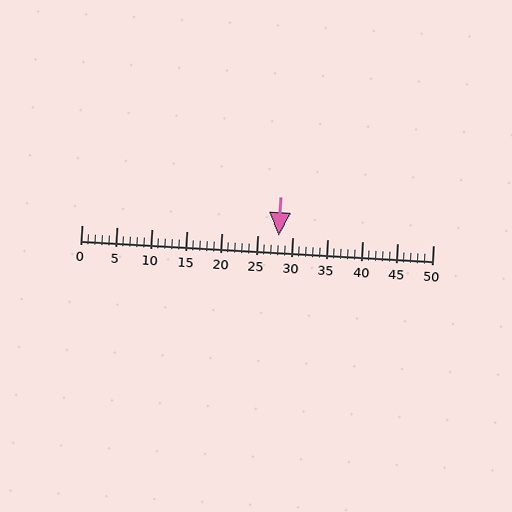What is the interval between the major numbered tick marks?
The major tick marks are spaced 5 units apart.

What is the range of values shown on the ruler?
The ruler shows values from 0 to 50.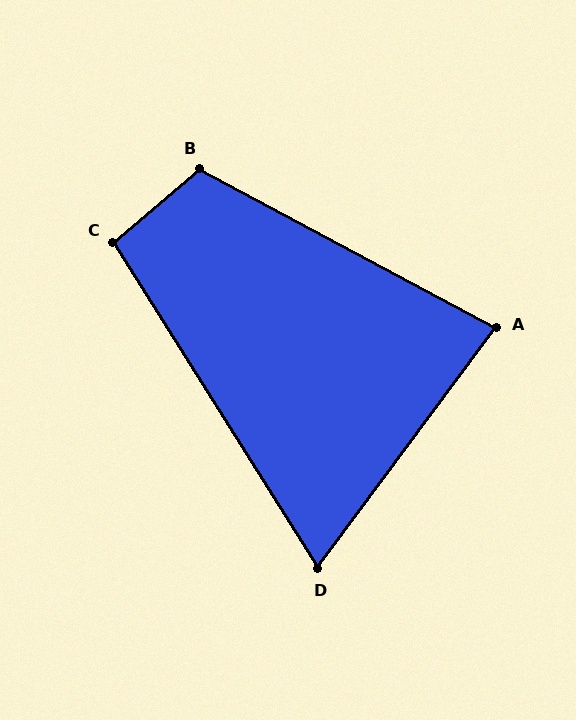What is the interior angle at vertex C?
Approximately 98 degrees (obtuse).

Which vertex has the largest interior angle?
B, at approximately 111 degrees.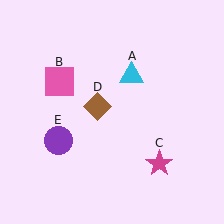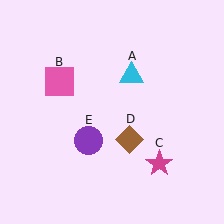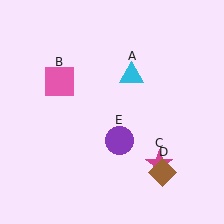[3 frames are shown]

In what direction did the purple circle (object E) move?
The purple circle (object E) moved right.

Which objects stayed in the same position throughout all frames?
Cyan triangle (object A) and pink square (object B) and magenta star (object C) remained stationary.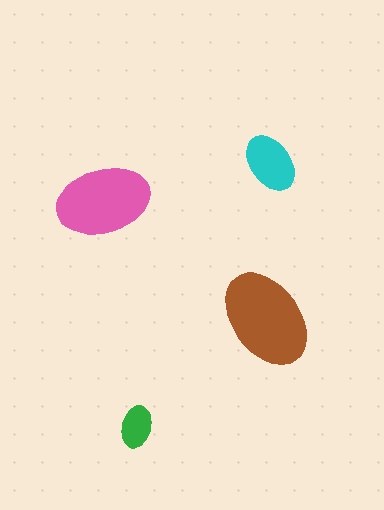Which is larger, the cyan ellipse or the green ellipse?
The cyan one.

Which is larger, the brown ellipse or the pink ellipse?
The brown one.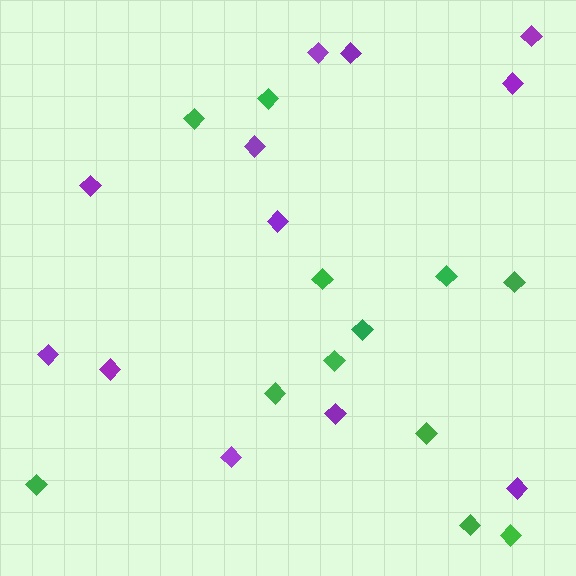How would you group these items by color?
There are 2 groups: one group of purple diamonds (12) and one group of green diamonds (12).